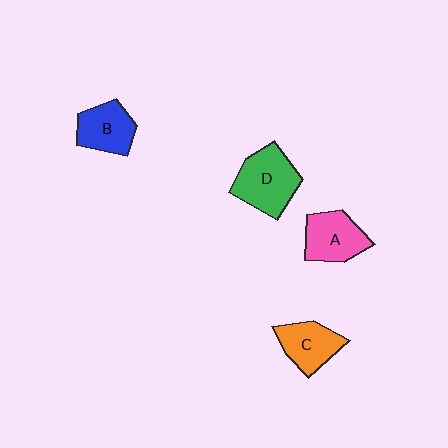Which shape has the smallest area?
Shape C (orange).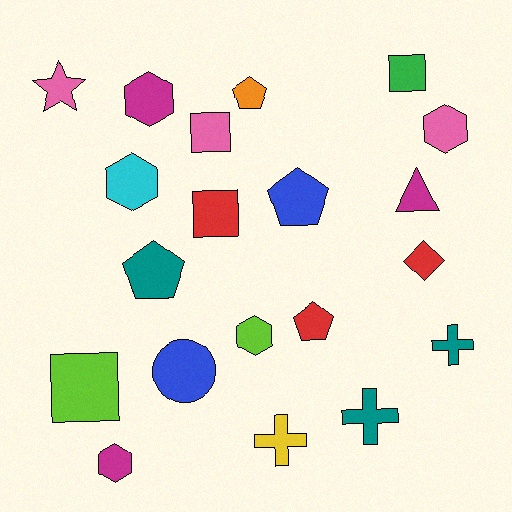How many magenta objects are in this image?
There are 3 magenta objects.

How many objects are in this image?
There are 20 objects.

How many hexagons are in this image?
There are 5 hexagons.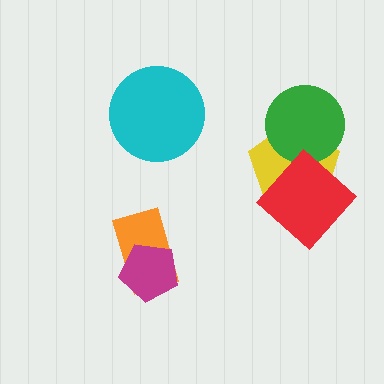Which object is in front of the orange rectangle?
The magenta pentagon is in front of the orange rectangle.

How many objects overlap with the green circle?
1 object overlaps with the green circle.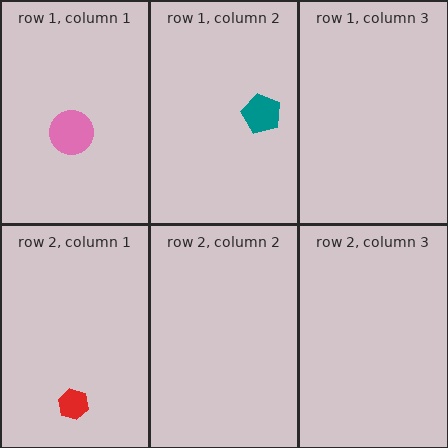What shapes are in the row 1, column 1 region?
The pink circle.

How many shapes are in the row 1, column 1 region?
1.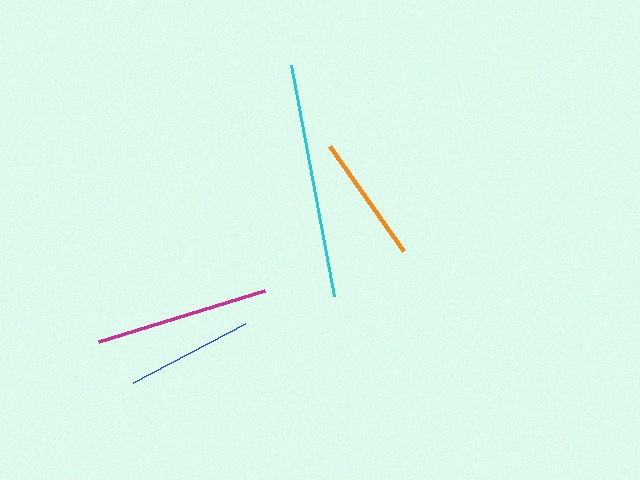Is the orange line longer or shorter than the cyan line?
The cyan line is longer than the orange line.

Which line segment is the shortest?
The blue line is the shortest at approximately 127 pixels.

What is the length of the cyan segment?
The cyan segment is approximately 235 pixels long.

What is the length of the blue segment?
The blue segment is approximately 127 pixels long.